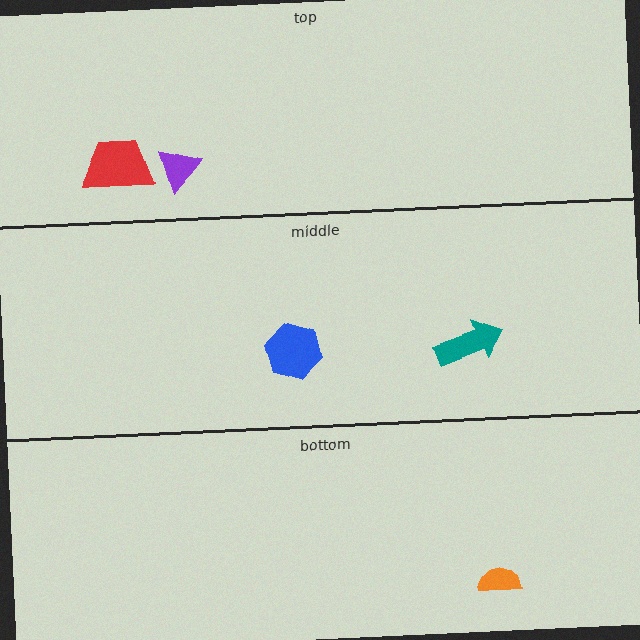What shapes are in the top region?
The purple triangle, the red trapezoid.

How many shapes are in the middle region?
2.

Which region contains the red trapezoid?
The top region.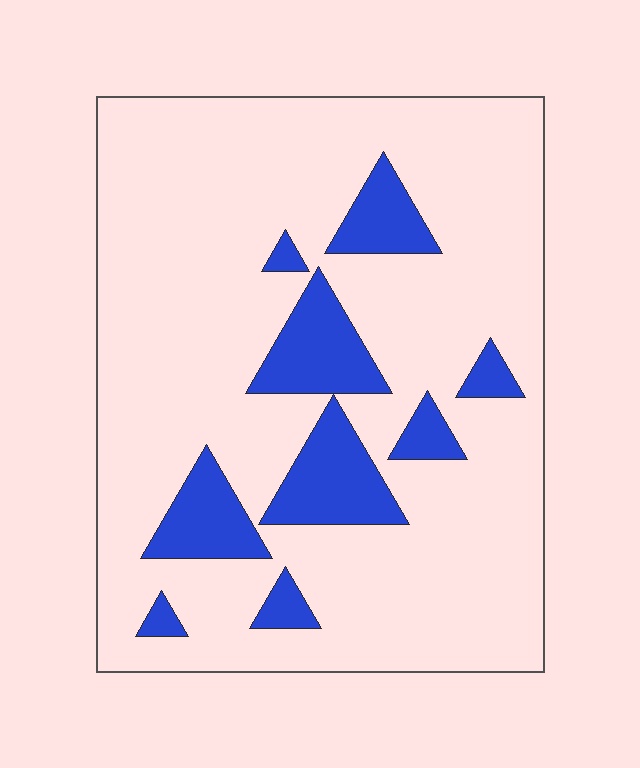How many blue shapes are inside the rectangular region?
9.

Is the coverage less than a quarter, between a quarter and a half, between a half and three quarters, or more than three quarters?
Less than a quarter.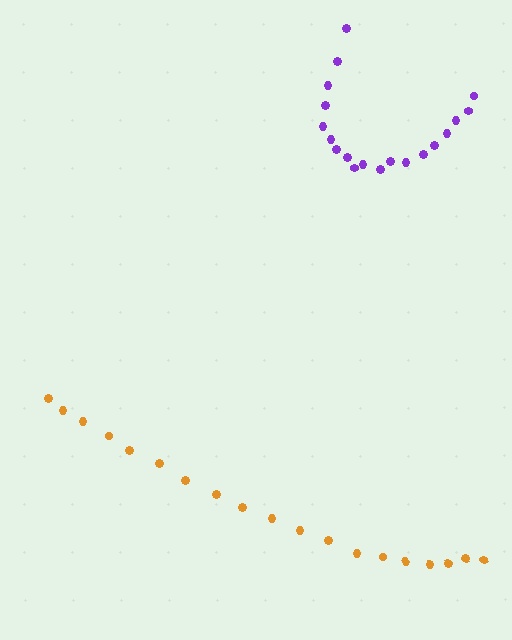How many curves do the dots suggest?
There are 2 distinct paths.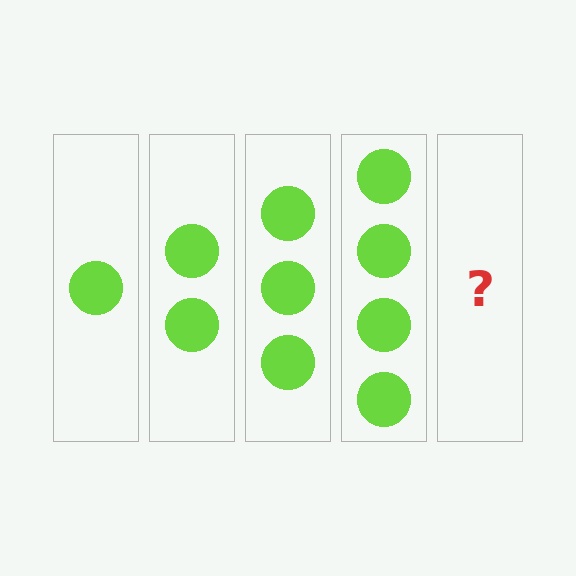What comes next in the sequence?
The next element should be 5 circles.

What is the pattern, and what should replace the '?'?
The pattern is that each step adds one more circle. The '?' should be 5 circles.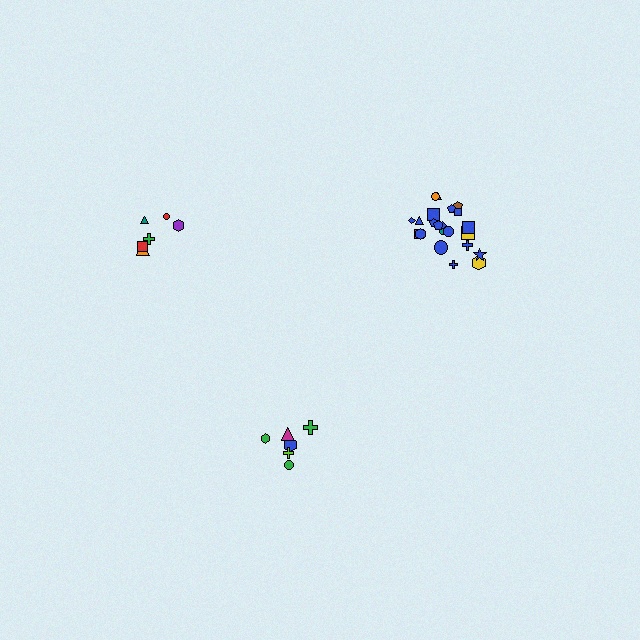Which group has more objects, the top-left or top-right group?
The top-right group.